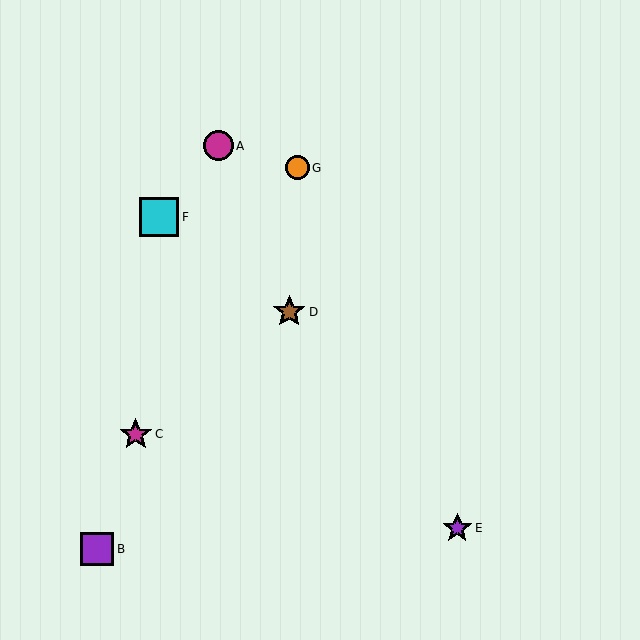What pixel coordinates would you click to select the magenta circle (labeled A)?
Click at (218, 146) to select the magenta circle A.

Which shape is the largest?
The cyan square (labeled F) is the largest.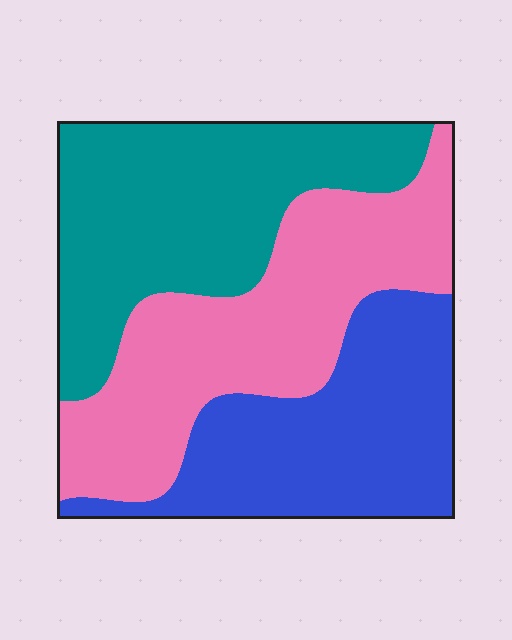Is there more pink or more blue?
Pink.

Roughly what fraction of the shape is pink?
Pink takes up about three eighths (3/8) of the shape.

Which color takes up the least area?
Blue, at roughly 30%.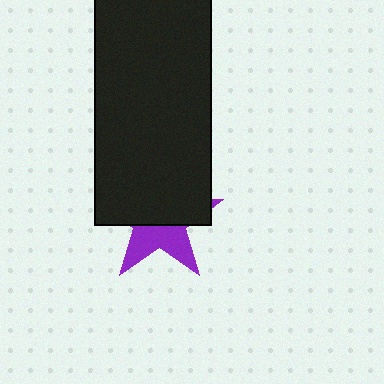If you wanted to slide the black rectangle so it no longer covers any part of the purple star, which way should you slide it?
Slide it up — that is the most direct way to separate the two shapes.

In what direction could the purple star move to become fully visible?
The purple star could move down. That would shift it out from behind the black rectangle entirely.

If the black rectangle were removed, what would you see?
You would see the complete purple star.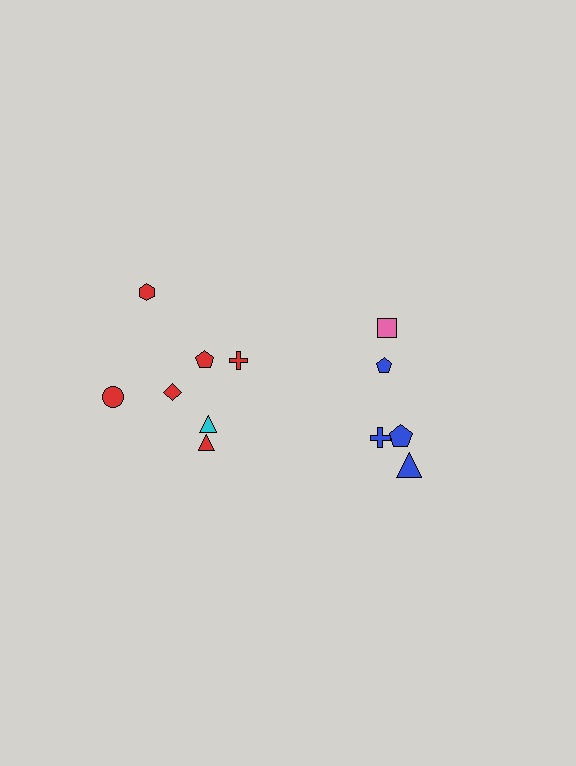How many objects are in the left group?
There are 7 objects.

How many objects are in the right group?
There are 5 objects.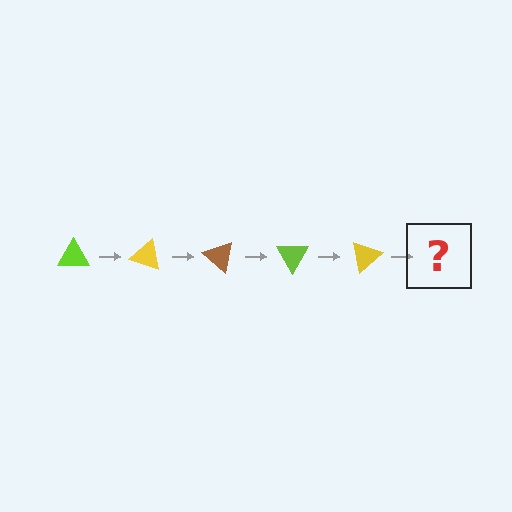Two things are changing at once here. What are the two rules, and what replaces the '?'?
The two rules are that it rotates 20 degrees each step and the color cycles through lime, yellow, and brown. The '?' should be a brown triangle, rotated 100 degrees from the start.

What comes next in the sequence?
The next element should be a brown triangle, rotated 100 degrees from the start.